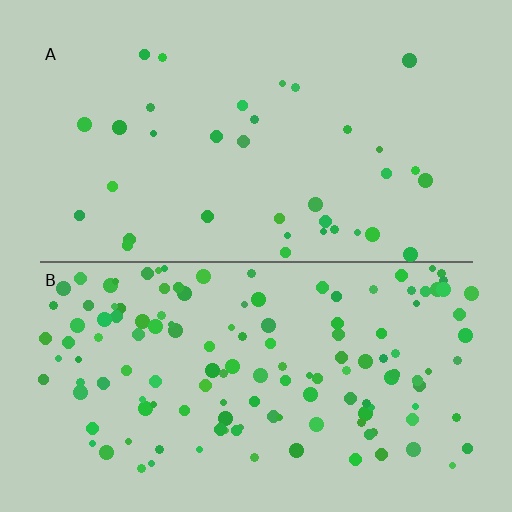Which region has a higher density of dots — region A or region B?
B (the bottom).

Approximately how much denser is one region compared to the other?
Approximately 3.9× — region B over region A.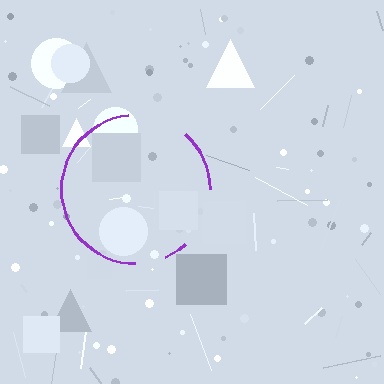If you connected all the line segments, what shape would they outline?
They would outline a circle.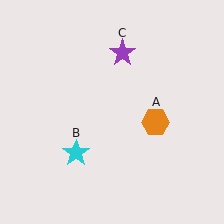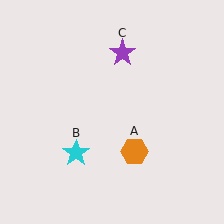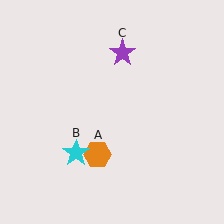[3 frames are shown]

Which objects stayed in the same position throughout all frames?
Cyan star (object B) and purple star (object C) remained stationary.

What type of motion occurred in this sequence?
The orange hexagon (object A) rotated clockwise around the center of the scene.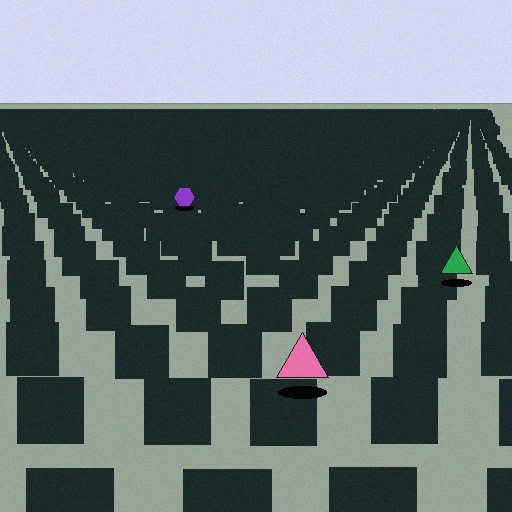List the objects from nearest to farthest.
From nearest to farthest: the pink triangle, the green triangle, the purple hexagon.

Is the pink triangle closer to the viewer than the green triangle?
Yes. The pink triangle is closer — you can tell from the texture gradient: the ground texture is coarser near it.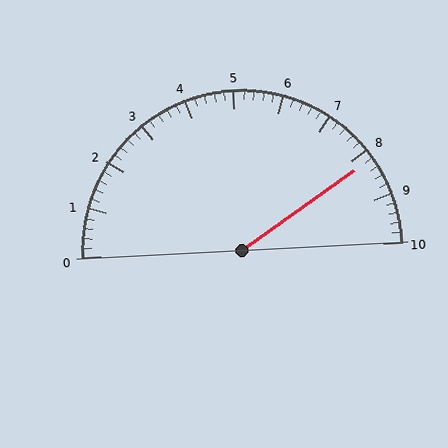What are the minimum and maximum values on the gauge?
The gauge ranges from 0 to 10.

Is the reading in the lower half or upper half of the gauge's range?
The reading is in the upper half of the range (0 to 10).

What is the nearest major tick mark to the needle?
The nearest major tick mark is 8.